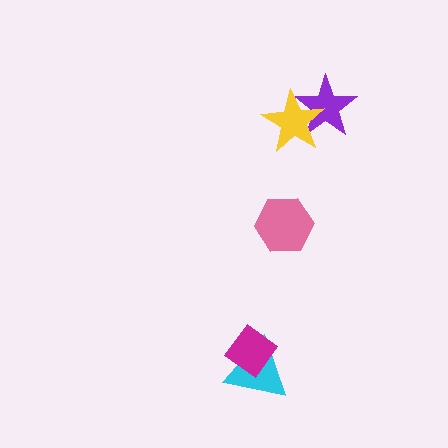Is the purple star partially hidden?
Yes, it is partially covered by another shape.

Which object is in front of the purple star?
The yellow star is in front of the purple star.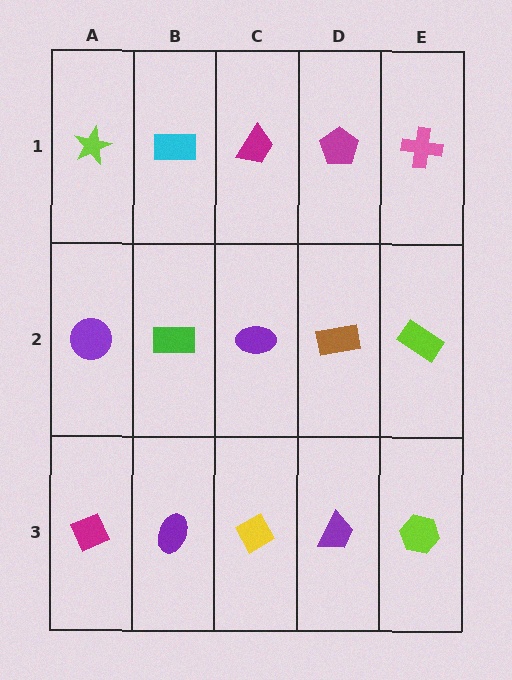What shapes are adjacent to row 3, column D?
A brown rectangle (row 2, column D), a yellow diamond (row 3, column C), a lime hexagon (row 3, column E).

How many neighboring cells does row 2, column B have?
4.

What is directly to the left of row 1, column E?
A magenta pentagon.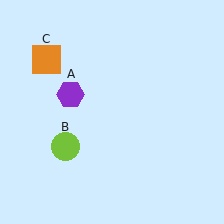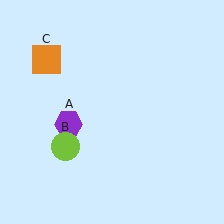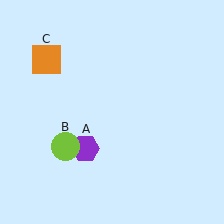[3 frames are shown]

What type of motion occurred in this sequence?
The purple hexagon (object A) rotated counterclockwise around the center of the scene.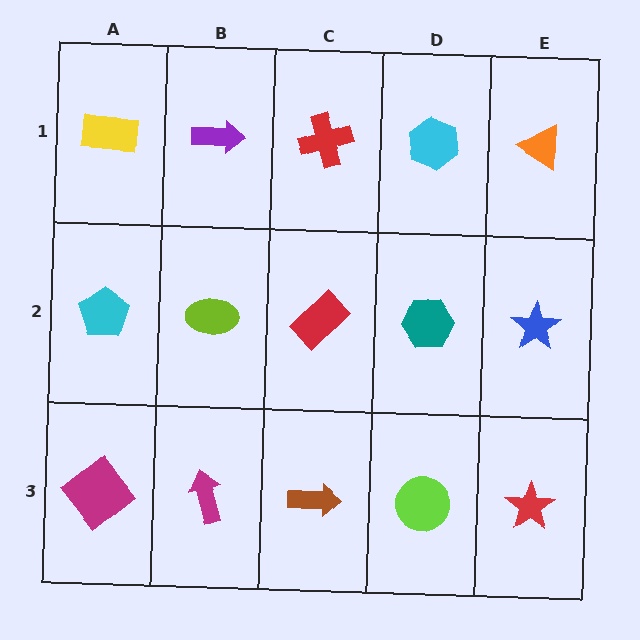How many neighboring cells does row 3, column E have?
2.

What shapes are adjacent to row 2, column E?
An orange triangle (row 1, column E), a red star (row 3, column E), a teal hexagon (row 2, column D).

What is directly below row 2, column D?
A lime circle.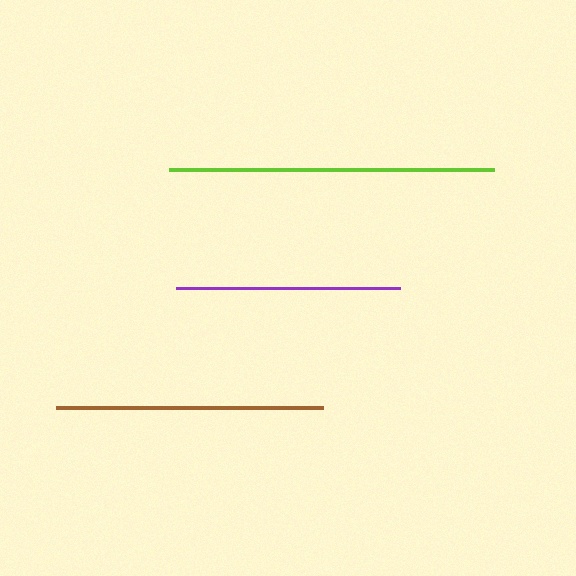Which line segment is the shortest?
The purple line is the shortest at approximately 224 pixels.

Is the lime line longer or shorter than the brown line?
The lime line is longer than the brown line.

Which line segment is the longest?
The lime line is the longest at approximately 324 pixels.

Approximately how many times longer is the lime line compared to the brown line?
The lime line is approximately 1.2 times the length of the brown line.